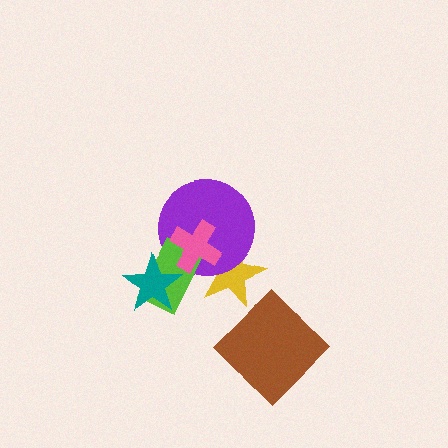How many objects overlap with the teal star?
1 object overlaps with the teal star.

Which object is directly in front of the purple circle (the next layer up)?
The lime rectangle is directly in front of the purple circle.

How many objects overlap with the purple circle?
3 objects overlap with the purple circle.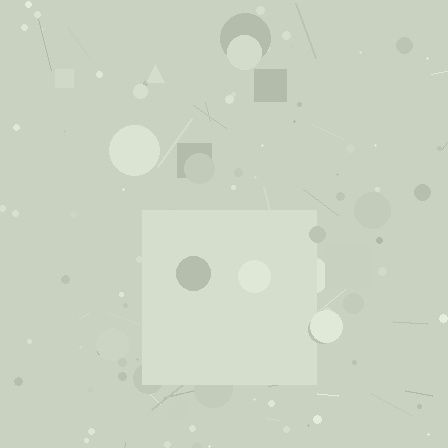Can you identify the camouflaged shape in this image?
The camouflaged shape is a square.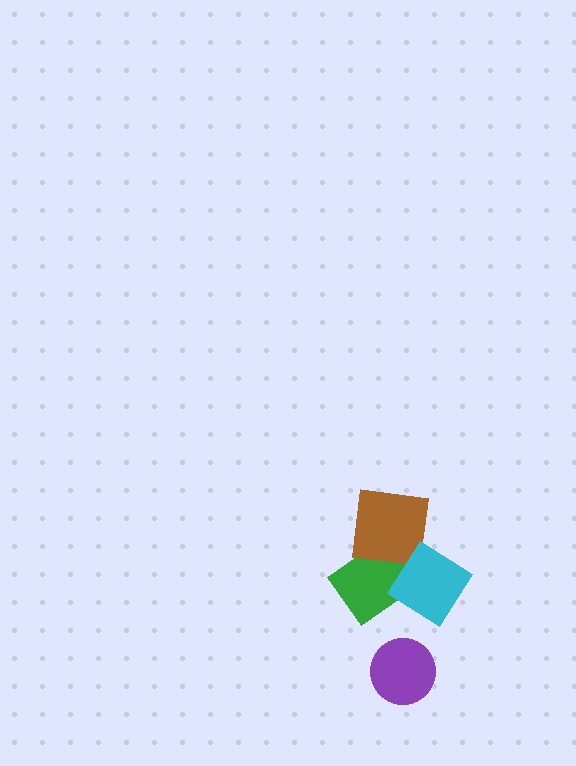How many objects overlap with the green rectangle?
2 objects overlap with the green rectangle.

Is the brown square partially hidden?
Yes, it is partially covered by another shape.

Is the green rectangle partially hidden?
Yes, it is partially covered by another shape.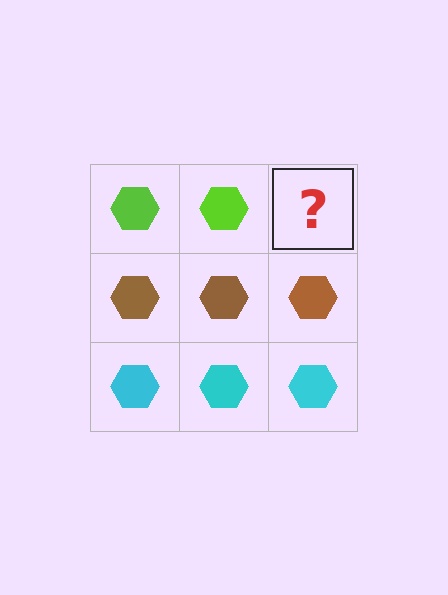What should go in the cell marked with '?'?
The missing cell should contain a lime hexagon.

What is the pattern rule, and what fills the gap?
The rule is that each row has a consistent color. The gap should be filled with a lime hexagon.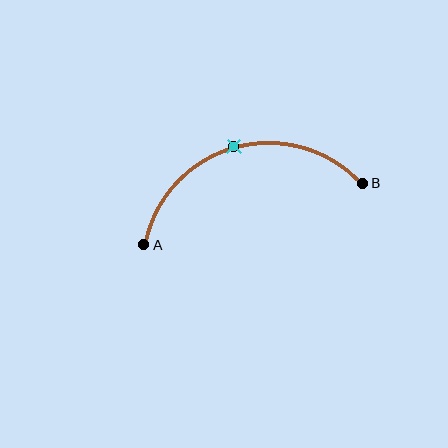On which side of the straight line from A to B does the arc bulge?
The arc bulges above the straight line connecting A and B.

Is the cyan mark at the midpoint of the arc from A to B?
Yes. The cyan mark lies on the arc at equal arc-length from both A and B — it is the arc midpoint.